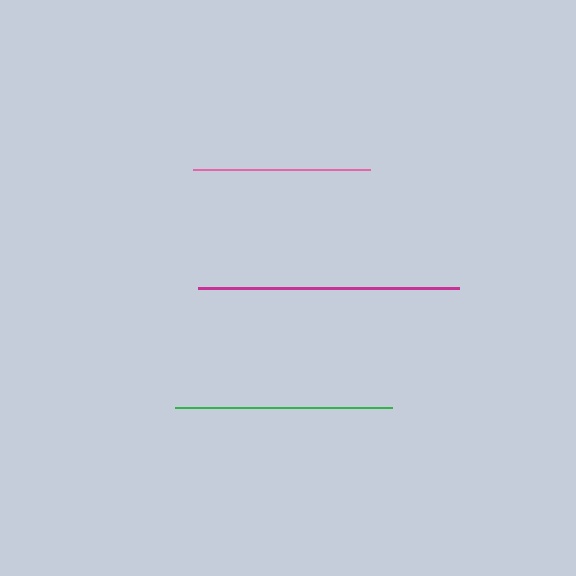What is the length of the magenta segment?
The magenta segment is approximately 261 pixels long.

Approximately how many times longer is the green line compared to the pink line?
The green line is approximately 1.2 times the length of the pink line.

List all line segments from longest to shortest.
From longest to shortest: magenta, green, pink.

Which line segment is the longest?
The magenta line is the longest at approximately 261 pixels.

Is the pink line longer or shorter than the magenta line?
The magenta line is longer than the pink line.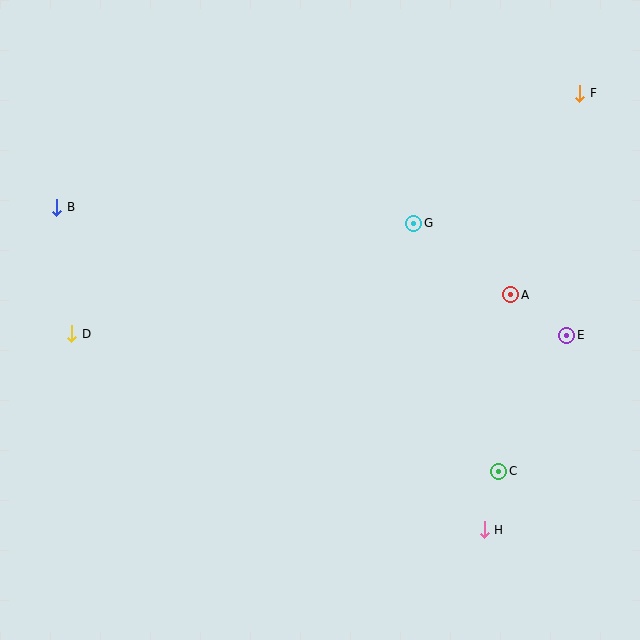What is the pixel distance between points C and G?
The distance between C and G is 262 pixels.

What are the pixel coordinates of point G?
Point G is at (414, 223).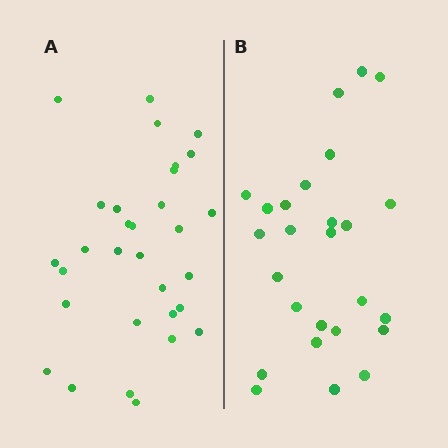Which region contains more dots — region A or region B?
Region A (the left region) has more dots.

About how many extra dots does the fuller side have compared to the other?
Region A has about 5 more dots than region B.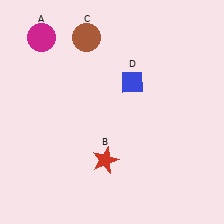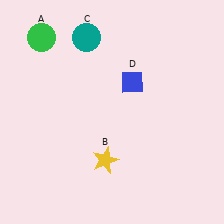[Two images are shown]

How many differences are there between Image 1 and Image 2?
There are 3 differences between the two images.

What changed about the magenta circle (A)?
In Image 1, A is magenta. In Image 2, it changed to green.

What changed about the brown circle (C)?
In Image 1, C is brown. In Image 2, it changed to teal.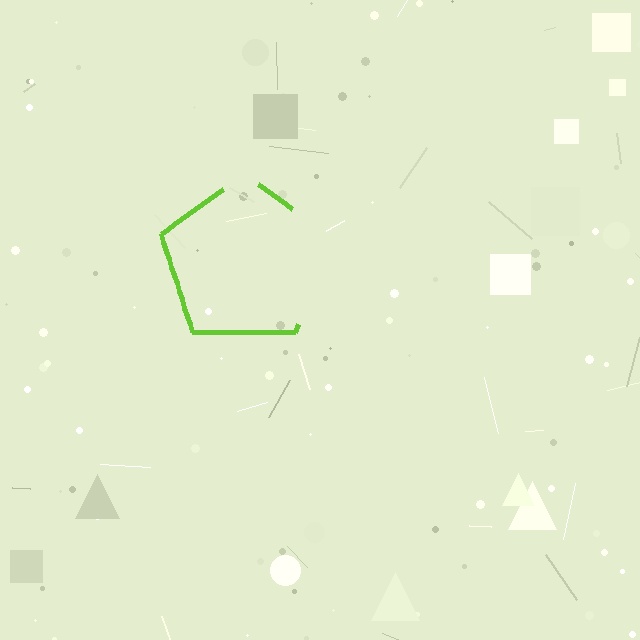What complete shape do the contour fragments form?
The contour fragments form a pentagon.